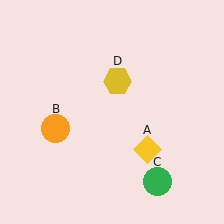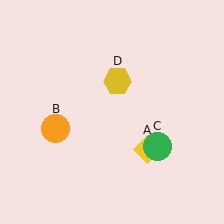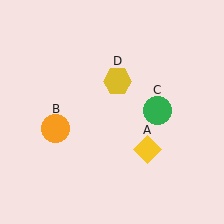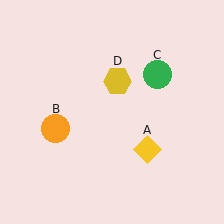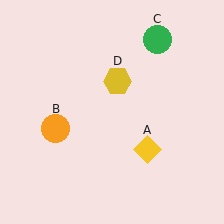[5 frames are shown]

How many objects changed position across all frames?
1 object changed position: green circle (object C).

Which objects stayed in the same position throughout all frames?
Yellow diamond (object A) and orange circle (object B) and yellow hexagon (object D) remained stationary.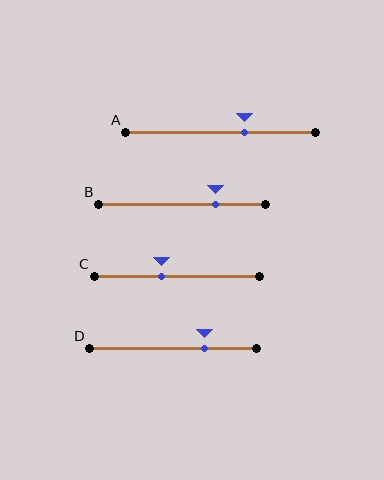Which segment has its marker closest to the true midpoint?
Segment C has its marker closest to the true midpoint.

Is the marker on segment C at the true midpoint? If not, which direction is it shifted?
No, the marker on segment C is shifted to the left by about 10% of the segment length.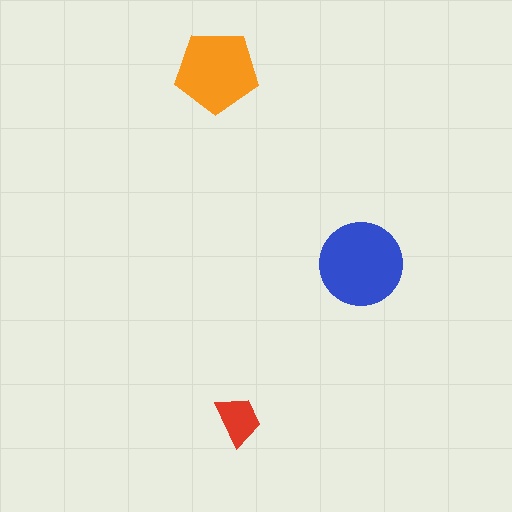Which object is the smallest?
The red trapezoid.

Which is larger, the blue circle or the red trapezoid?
The blue circle.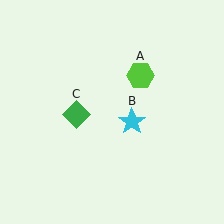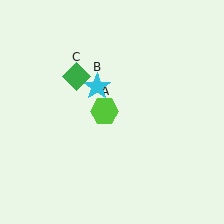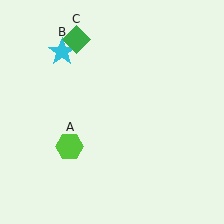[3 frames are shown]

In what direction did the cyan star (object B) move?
The cyan star (object B) moved up and to the left.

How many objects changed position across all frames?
3 objects changed position: lime hexagon (object A), cyan star (object B), green diamond (object C).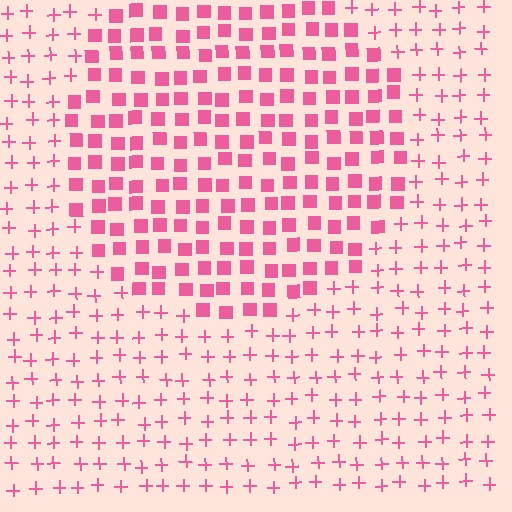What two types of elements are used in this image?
The image uses squares inside the circle region and plus signs outside it.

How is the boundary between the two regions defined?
The boundary is defined by a change in element shape: squares inside vs. plus signs outside. All elements share the same color and spacing.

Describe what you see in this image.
The image is filled with small pink elements arranged in a uniform grid. A circle-shaped region contains squares, while the surrounding area contains plus signs. The boundary is defined purely by the change in element shape.